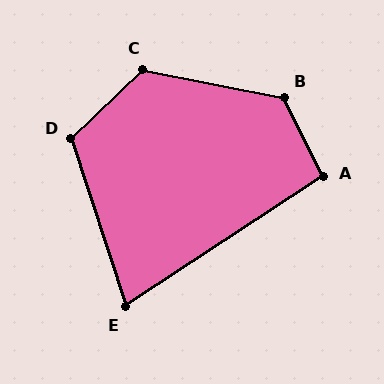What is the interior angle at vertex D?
Approximately 116 degrees (obtuse).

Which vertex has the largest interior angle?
B, at approximately 127 degrees.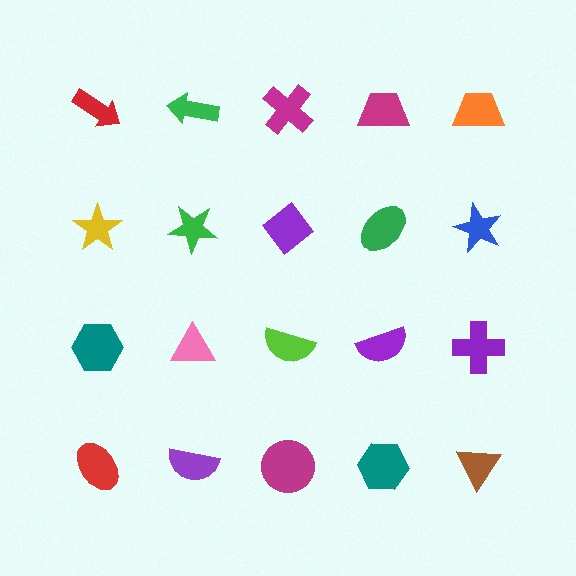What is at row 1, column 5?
An orange trapezoid.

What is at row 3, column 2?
A pink triangle.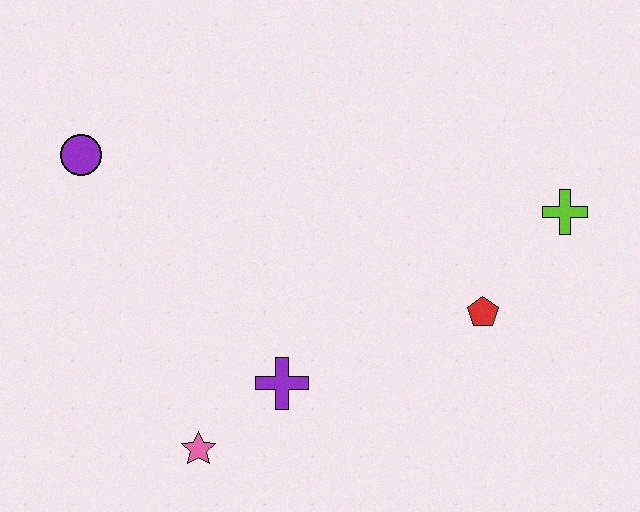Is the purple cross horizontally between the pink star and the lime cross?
Yes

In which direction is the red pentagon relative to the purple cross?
The red pentagon is to the right of the purple cross.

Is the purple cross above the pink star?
Yes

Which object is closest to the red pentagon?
The lime cross is closest to the red pentagon.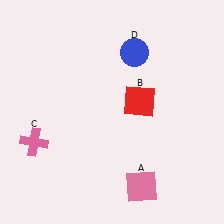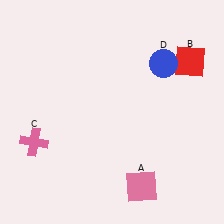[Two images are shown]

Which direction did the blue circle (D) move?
The blue circle (D) moved right.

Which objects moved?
The objects that moved are: the red square (B), the blue circle (D).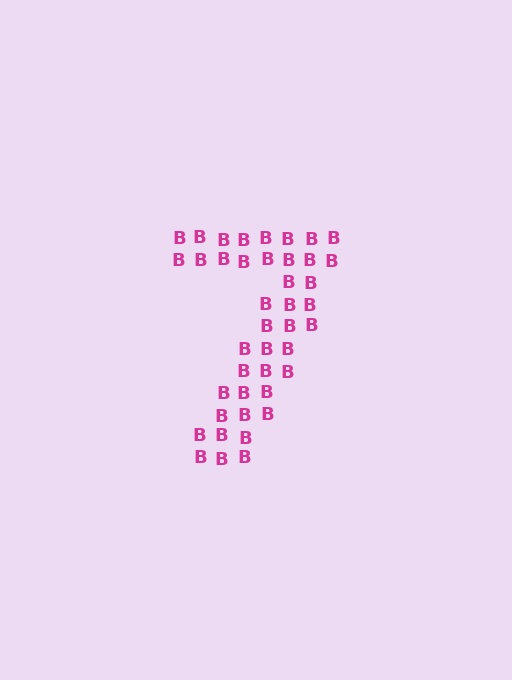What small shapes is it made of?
It is made of small letter B's.